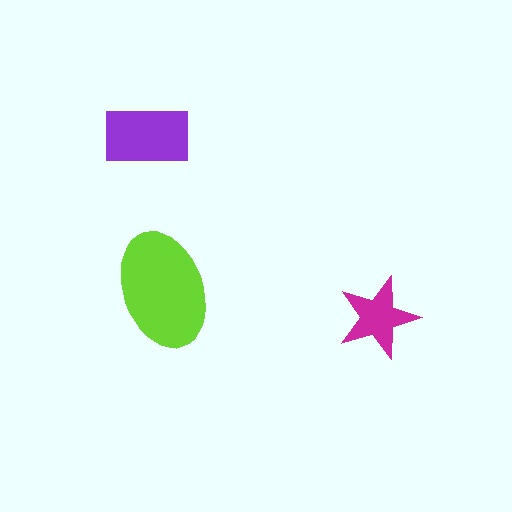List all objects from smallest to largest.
The magenta star, the purple rectangle, the lime ellipse.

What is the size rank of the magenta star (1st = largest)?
3rd.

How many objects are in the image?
There are 3 objects in the image.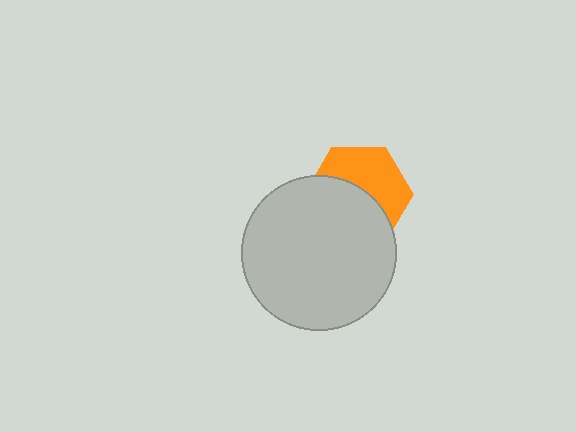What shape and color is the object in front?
The object in front is a light gray circle.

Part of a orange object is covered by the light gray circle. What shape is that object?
It is a hexagon.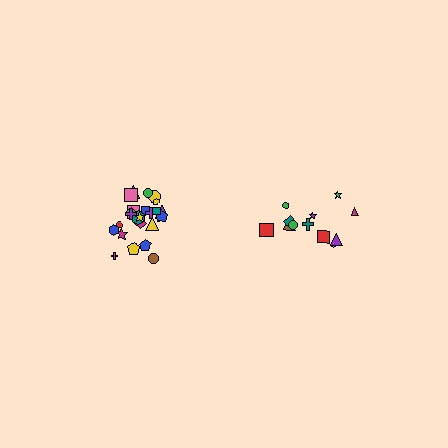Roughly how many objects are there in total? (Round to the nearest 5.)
Roughly 35 objects in total.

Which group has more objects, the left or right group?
The left group.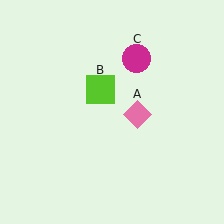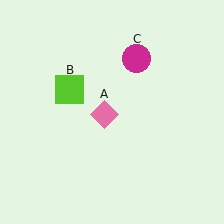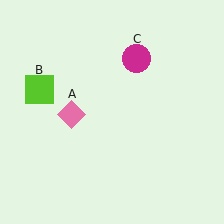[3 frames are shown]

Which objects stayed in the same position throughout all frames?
Magenta circle (object C) remained stationary.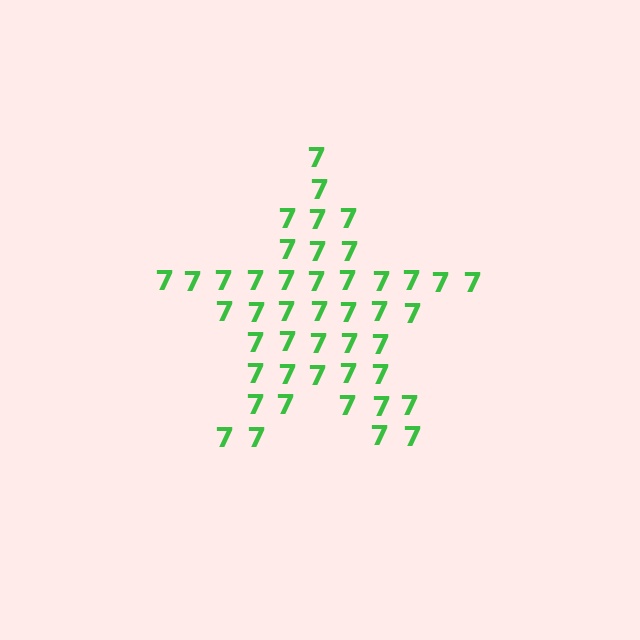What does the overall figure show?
The overall figure shows a star.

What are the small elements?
The small elements are digit 7's.